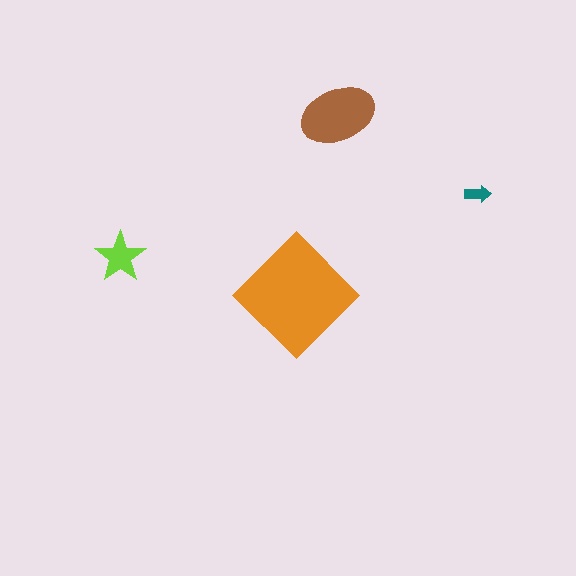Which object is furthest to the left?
The lime star is leftmost.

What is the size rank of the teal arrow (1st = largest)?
4th.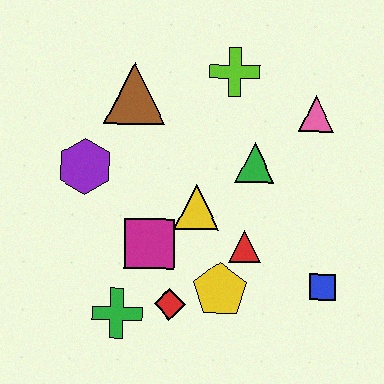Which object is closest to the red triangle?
The yellow pentagon is closest to the red triangle.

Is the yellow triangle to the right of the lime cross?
No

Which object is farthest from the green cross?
The pink triangle is farthest from the green cross.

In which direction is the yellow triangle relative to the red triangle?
The yellow triangle is to the left of the red triangle.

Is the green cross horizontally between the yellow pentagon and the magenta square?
No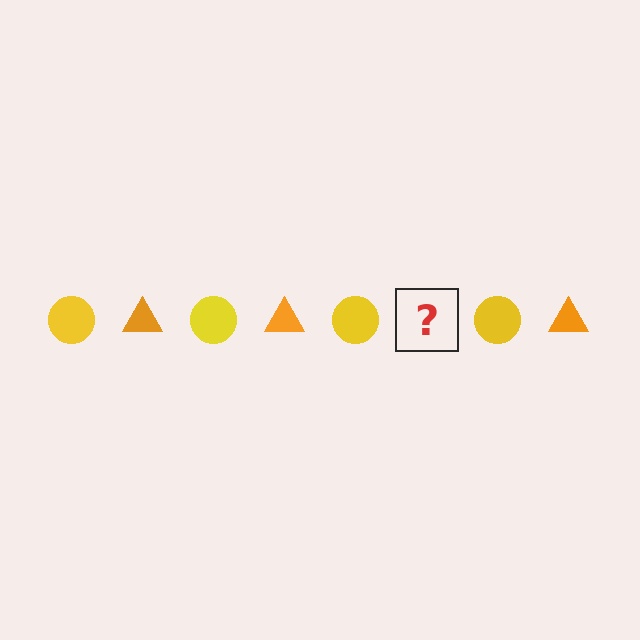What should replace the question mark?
The question mark should be replaced with an orange triangle.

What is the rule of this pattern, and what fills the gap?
The rule is that the pattern alternates between yellow circle and orange triangle. The gap should be filled with an orange triangle.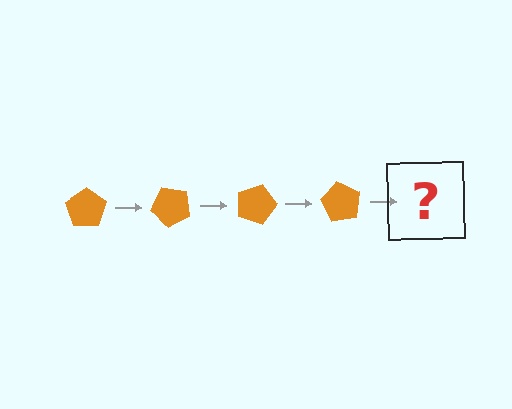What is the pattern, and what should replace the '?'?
The pattern is that the pentagon rotates 45 degrees each step. The '?' should be an orange pentagon rotated 180 degrees.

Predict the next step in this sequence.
The next step is an orange pentagon rotated 180 degrees.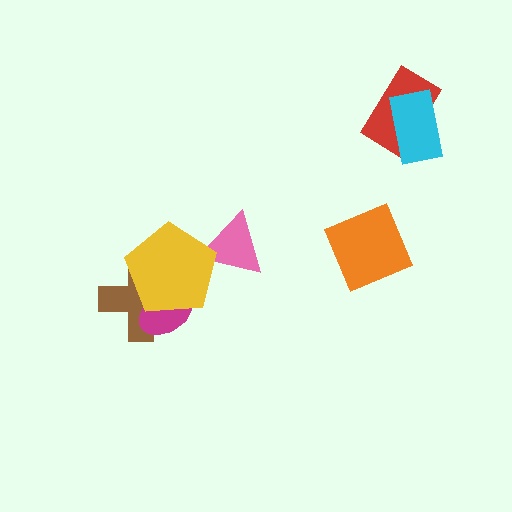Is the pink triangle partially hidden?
Yes, it is partially covered by another shape.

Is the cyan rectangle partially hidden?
No, no other shape covers it.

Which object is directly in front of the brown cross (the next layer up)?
The magenta ellipse is directly in front of the brown cross.